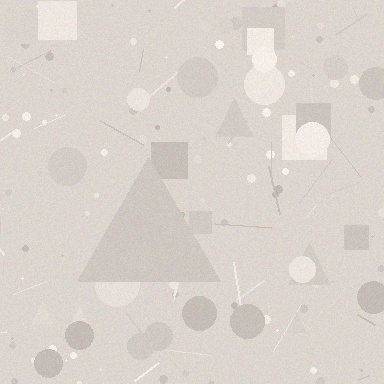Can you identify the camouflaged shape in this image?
The camouflaged shape is a triangle.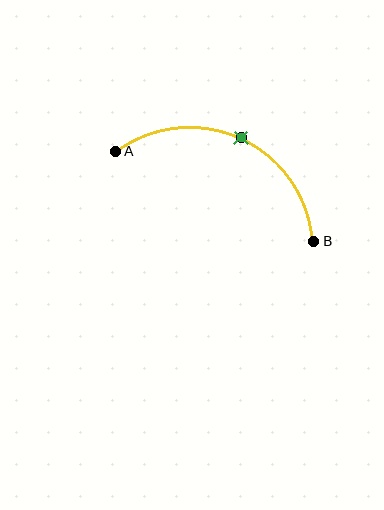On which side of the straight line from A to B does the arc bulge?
The arc bulges above the straight line connecting A and B.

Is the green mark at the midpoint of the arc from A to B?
Yes. The green mark lies on the arc at equal arc-length from both A and B — it is the arc midpoint.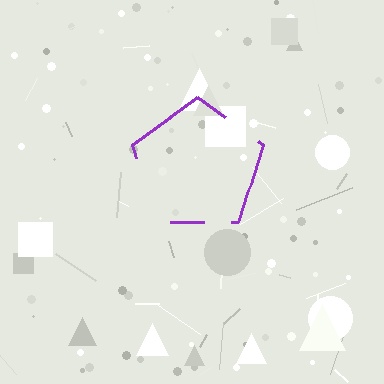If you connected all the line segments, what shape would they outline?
They would outline a pentagon.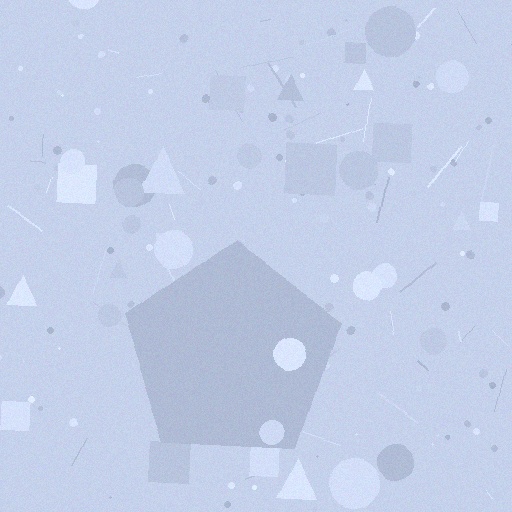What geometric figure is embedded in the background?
A pentagon is embedded in the background.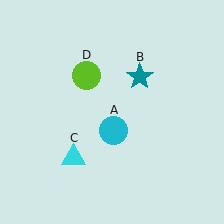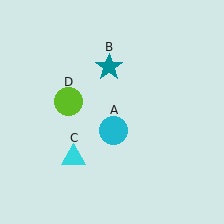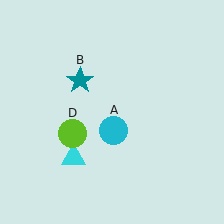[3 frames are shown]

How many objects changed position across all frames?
2 objects changed position: teal star (object B), lime circle (object D).